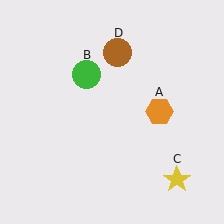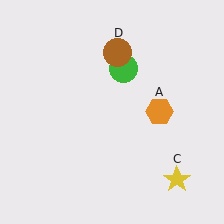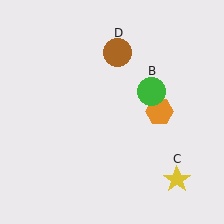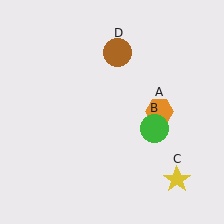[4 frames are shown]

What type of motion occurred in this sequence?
The green circle (object B) rotated clockwise around the center of the scene.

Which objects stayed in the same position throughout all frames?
Orange hexagon (object A) and yellow star (object C) and brown circle (object D) remained stationary.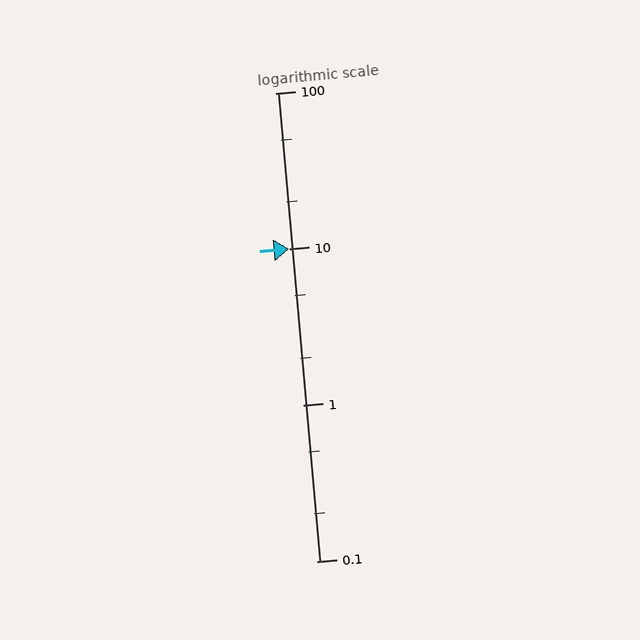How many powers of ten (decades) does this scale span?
The scale spans 3 decades, from 0.1 to 100.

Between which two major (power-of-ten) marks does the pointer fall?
The pointer is between 10 and 100.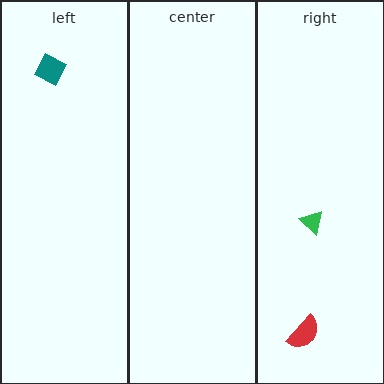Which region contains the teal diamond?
The left region.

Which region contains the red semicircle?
The right region.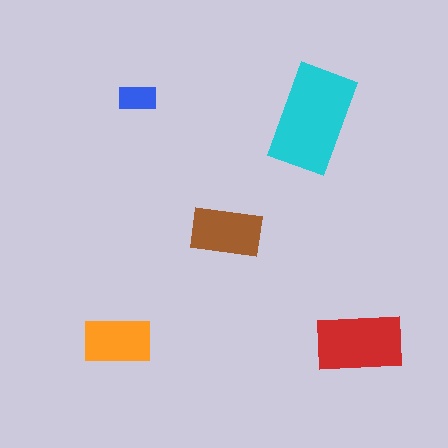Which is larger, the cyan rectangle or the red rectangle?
The cyan one.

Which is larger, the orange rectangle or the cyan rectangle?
The cyan one.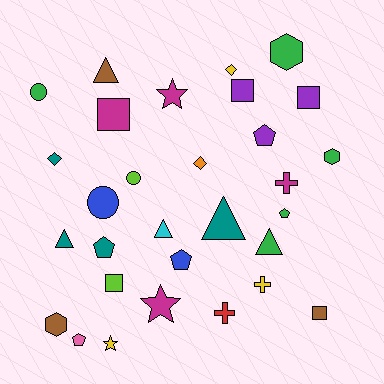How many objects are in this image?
There are 30 objects.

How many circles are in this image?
There are 3 circles.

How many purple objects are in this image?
There are 3 purple objects.